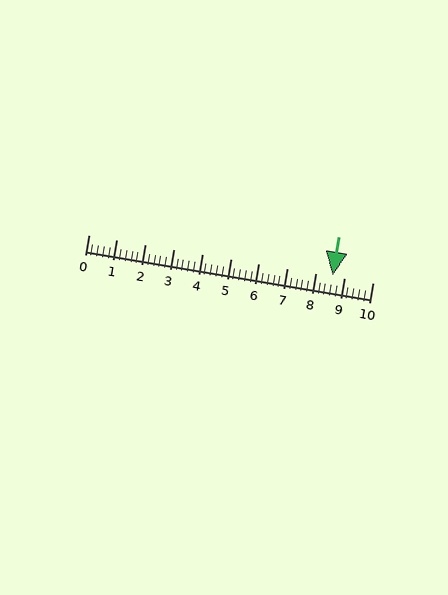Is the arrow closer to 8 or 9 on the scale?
The arrow is closer to 9.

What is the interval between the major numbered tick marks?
The major tick marks are spaced 1 units apart.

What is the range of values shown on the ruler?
The ruler shows values from 0 to 10.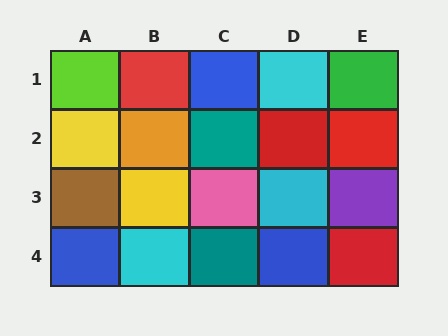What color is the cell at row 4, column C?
Teal.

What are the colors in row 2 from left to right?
Yellow, orange, teal, red, red.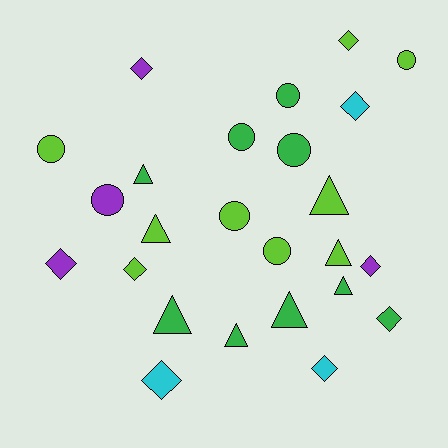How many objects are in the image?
There are 25 objects.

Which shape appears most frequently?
Diamond, with 9 objects.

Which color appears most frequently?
Green, with 9 objects.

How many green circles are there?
There are 3 green circles.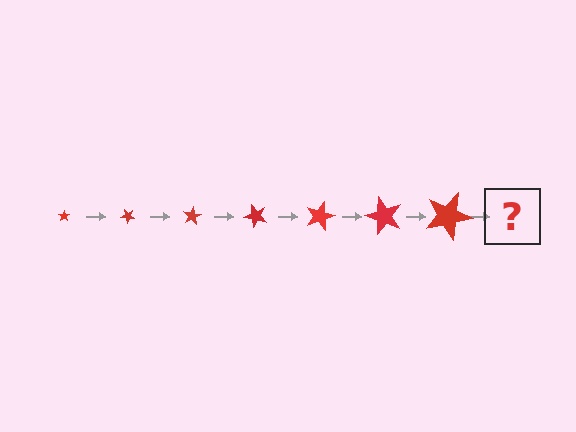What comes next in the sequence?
The next element should be a star, larger than the previous one and rotated 280 degrees from the start.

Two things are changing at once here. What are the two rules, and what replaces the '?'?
The two rules are that the star grows larger each step and it rotates 40 degrees each step. The '?' should be a star, larger than the previous one and rotated 280 degrees from the start.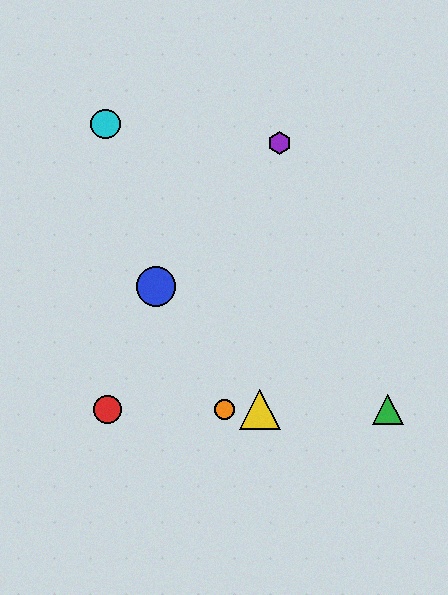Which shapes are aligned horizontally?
The red circle, the green triangle, the yellow triangle, the orange circle are aligned horizontally.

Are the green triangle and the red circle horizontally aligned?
Yes, both are at y≈410.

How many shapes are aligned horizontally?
4 shapes (the red circle, the green triangle, the yellow triangle, the orange circle) are aligned horizontally.